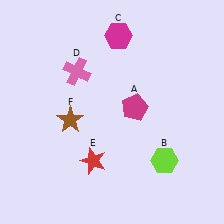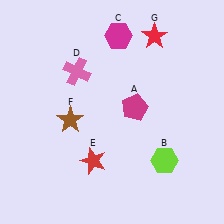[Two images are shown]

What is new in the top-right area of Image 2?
A red star (G) was added in the top-right area of Image 2.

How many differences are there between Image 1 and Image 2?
There is 1 difference between the two images.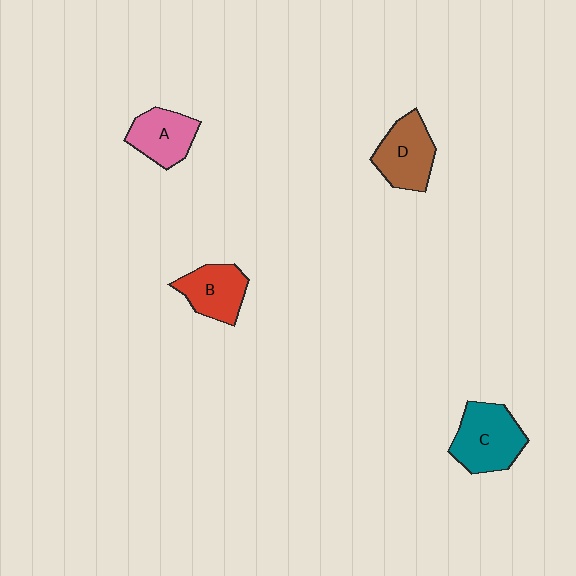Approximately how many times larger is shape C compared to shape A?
Approximately 1.3 times.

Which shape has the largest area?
Shape C (teal).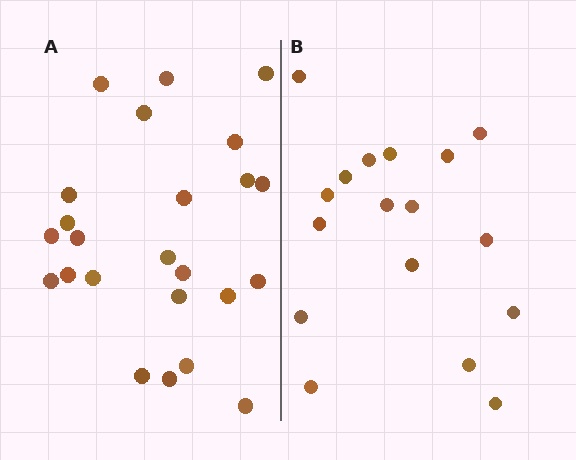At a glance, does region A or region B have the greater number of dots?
Region A (the left region) has more dots.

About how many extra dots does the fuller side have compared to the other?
Region A has roughly 8 or so more dots than region B.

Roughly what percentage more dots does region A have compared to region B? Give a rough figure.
About 40% more.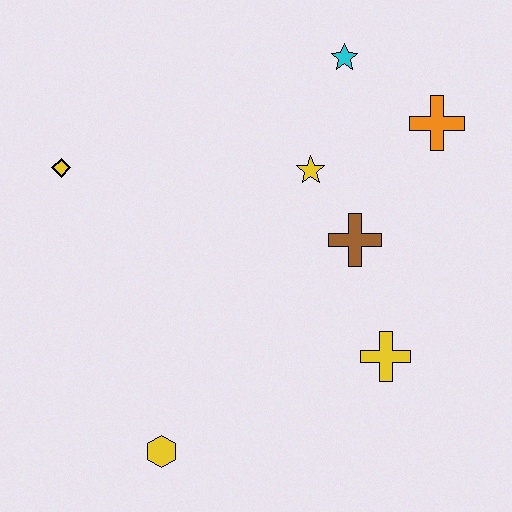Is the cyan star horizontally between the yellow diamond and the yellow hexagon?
No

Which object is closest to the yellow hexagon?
The yellow cross is closest to the yellow hexagon.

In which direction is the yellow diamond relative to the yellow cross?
The yellow diamond is to the left of the yellow cross.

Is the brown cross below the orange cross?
Yes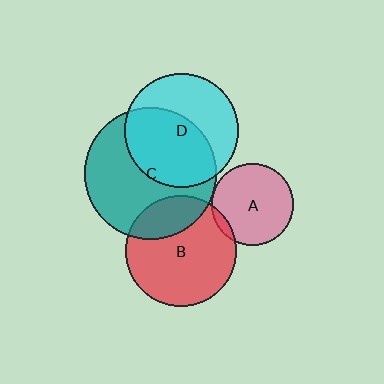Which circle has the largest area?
Circle C (teal).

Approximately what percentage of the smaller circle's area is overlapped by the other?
Approximately 55%.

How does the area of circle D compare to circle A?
Approximately 1.9 times.